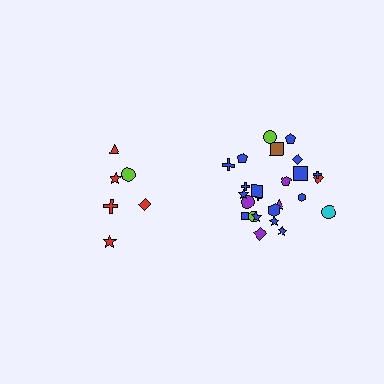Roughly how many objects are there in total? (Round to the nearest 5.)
Roughly 30 objects in total.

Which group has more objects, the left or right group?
The right group.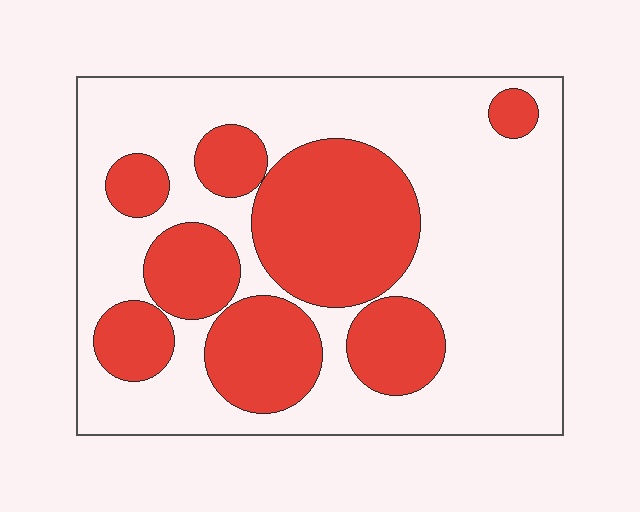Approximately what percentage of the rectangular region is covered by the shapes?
Approximately 35%.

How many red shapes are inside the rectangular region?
8.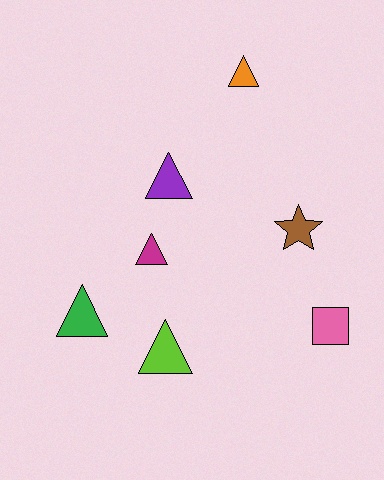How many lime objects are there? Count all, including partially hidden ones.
There is 1 lime object.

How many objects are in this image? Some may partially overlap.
There are 7 objects.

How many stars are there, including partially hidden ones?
There is 1 star.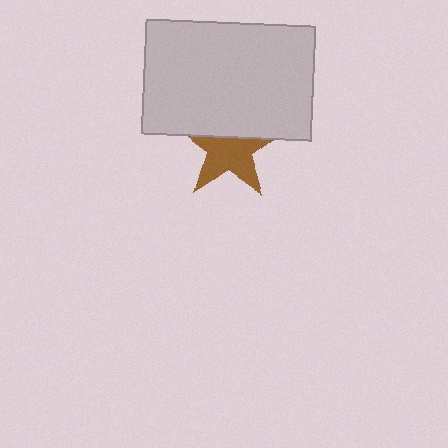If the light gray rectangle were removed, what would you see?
You would see the complete brown star.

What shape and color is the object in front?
The object in front is a light gray rectangle.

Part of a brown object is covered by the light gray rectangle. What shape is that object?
It is a star.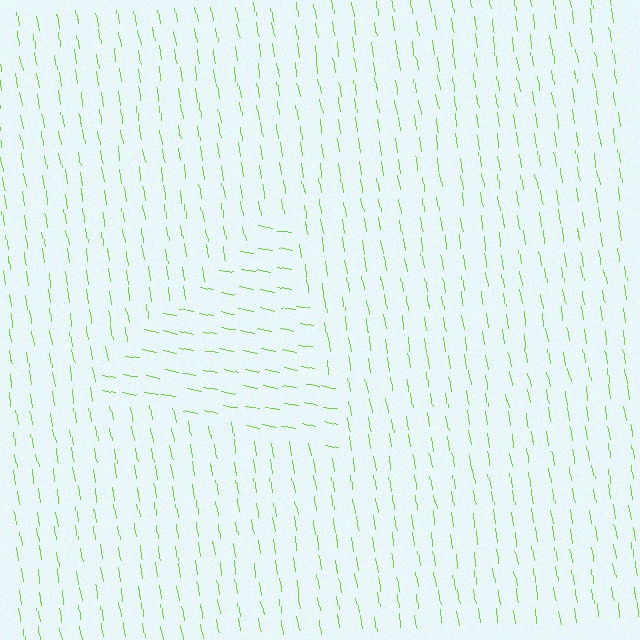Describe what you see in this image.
The image is filled with small lime line segments. A triangle region in the image has lines oriented differently from the surrounding lines, creating a visible texture boundary.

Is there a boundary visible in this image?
Yes, there is a texture boundary formed by a change in line orientation.